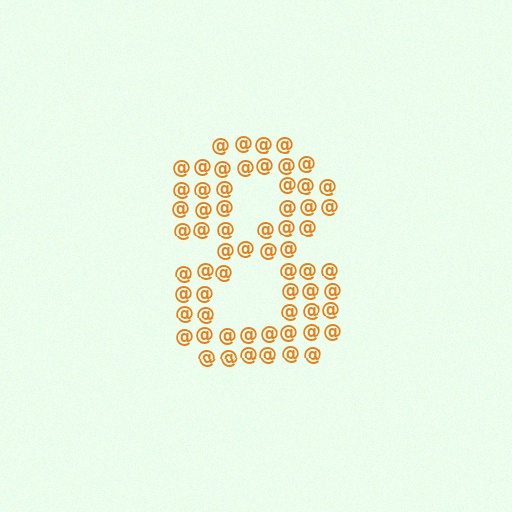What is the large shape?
The large shape is the digit 8.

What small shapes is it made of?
It is made of small at signs.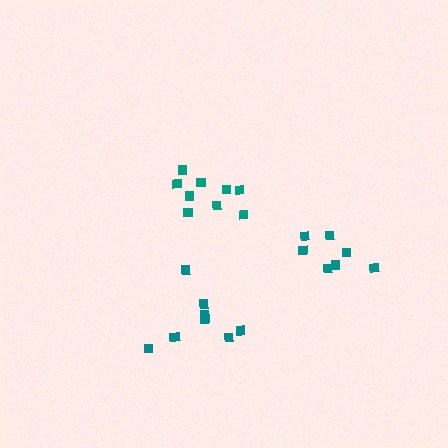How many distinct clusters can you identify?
There are 3 distinct clusters.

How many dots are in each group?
Group 1: 9 dots, Group 2: 9 dots, Group 3: 7 dots (25 total).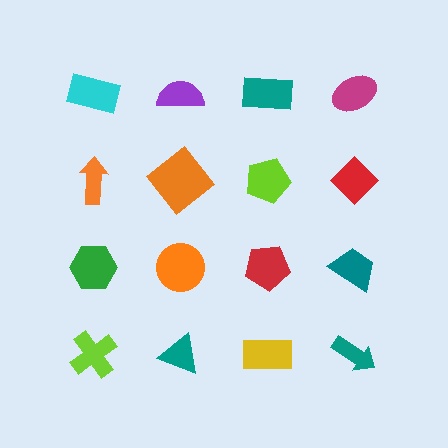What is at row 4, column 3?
A yellow rectangle.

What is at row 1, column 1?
A cyan rectangle.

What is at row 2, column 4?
A red diamond.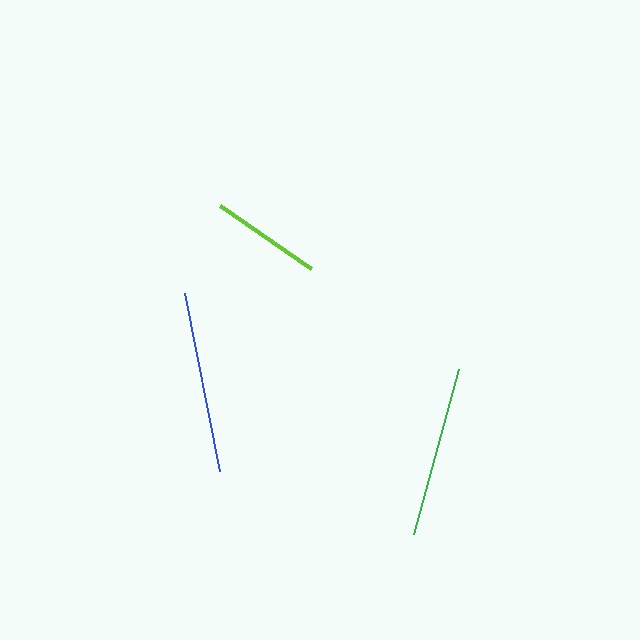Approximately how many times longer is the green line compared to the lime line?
The green line is approximately 1.6 times the length of the lime line.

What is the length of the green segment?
The green segment is approximately 171 pixels long.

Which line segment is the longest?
The blue line is the longest at approximately 182 pixels.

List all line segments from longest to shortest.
From longest to shortest: blue, green, lime.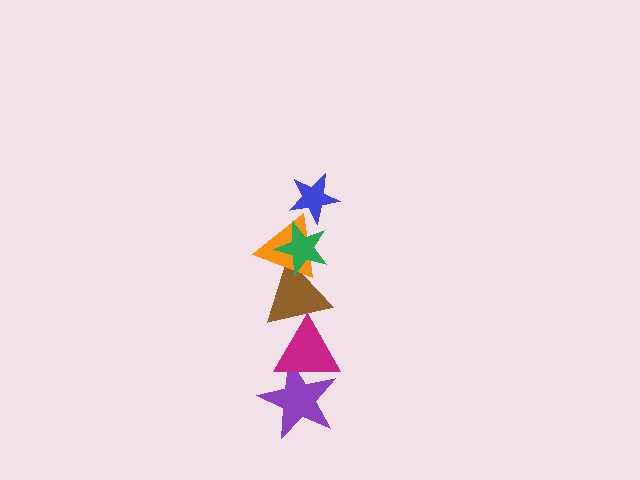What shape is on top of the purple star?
The magenta triangle is on top of the purple star.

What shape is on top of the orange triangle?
The green star is on top of the orange triangle.